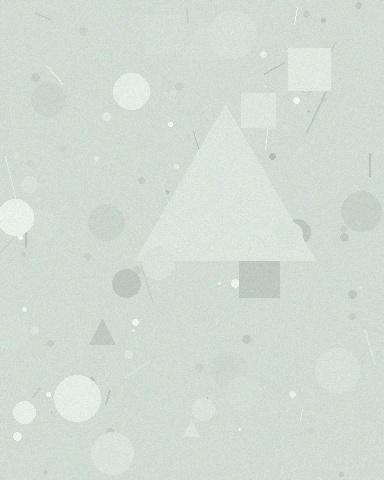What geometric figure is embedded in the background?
A triangle is embedded in the background.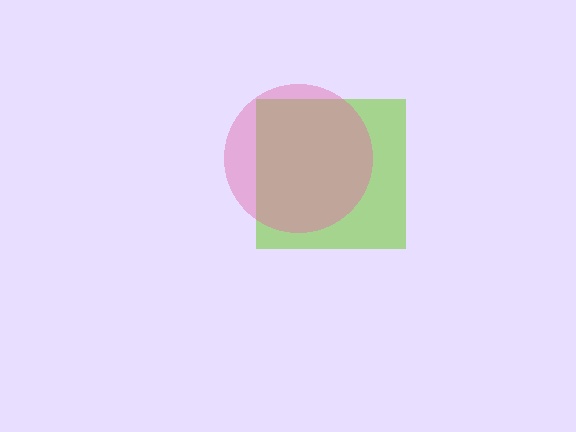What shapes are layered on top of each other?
The layered shapes are: a lime square, a pink circle.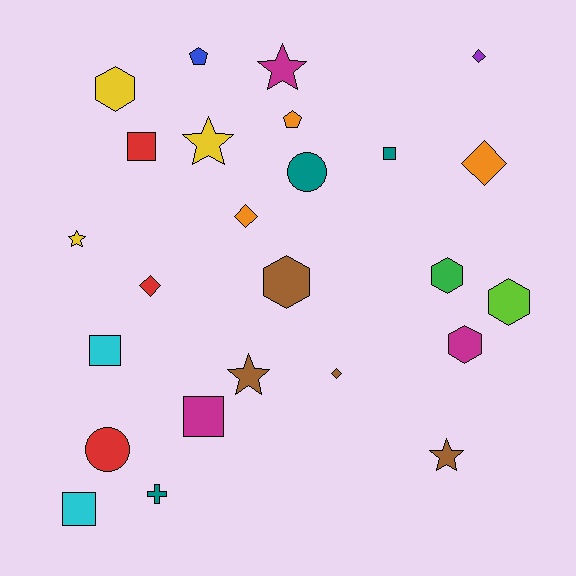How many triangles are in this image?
There are no triangles.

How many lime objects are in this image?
There is 1 lime object.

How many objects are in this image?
There are 25 objects.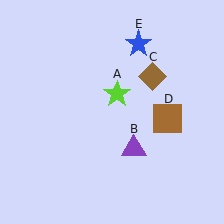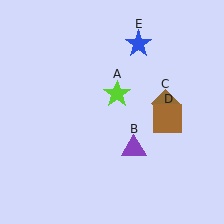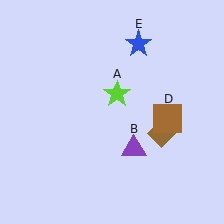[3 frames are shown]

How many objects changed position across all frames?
1 object changed position: brown diamond (object C).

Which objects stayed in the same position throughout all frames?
Lime star (object A) and purple triangle (object B) and brown square (object D) and blue star (object E) remained stationary.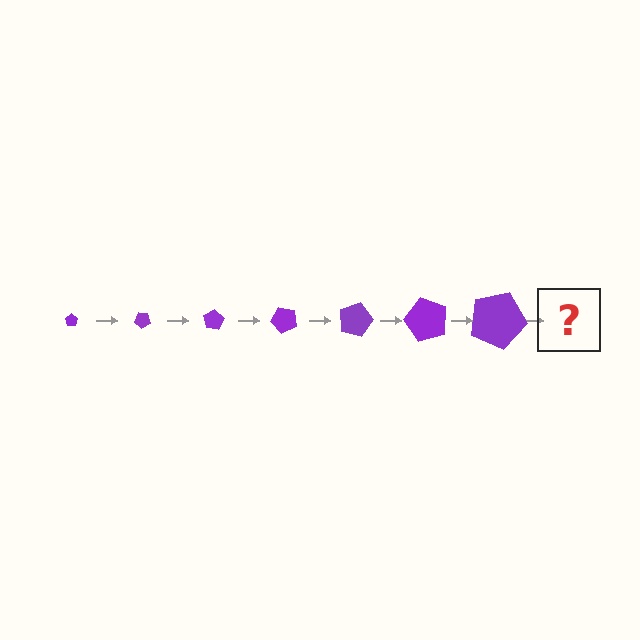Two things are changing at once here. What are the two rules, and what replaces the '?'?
The two rules are that the pentagon grows larger each step and it rotates 40 degrees each step. The '?' should be a pentagon, larger than the previous one and rotated 280 degrees from the start.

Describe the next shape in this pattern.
It should be a pentagon, larger than the previous one and rotated 280 degrees from the start.